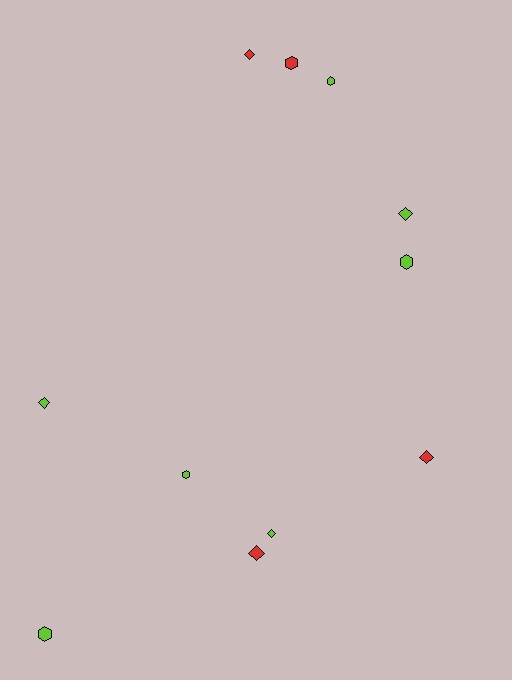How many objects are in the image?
There are 11 objects.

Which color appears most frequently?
Lime, with 7 objects.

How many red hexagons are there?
There is 1 red hexagon.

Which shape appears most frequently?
Diamond, with 6 objects.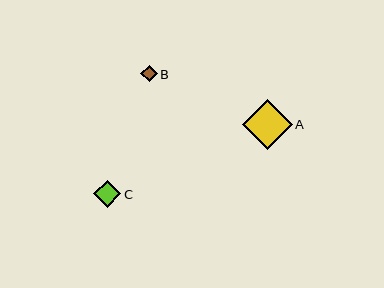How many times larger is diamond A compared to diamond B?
Diamond A is approximately 3.0 times the size of diamond B.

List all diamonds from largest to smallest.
From largest to smallest: A, C, B.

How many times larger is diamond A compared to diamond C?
Diamond A is approximately 1.9 times the size of diamond C.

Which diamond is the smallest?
Diamond B is the smallest with a size of approximately 16 pixels.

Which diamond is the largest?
Diamond A is the largest with a size of approximately 50 pixels.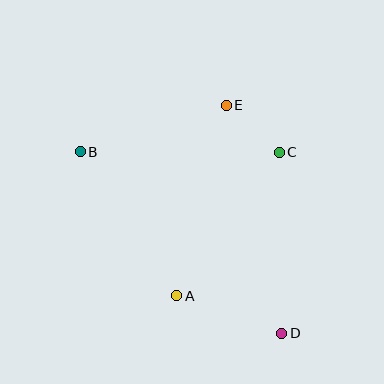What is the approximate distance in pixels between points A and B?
The distance between A and B is approximately 174 pixels.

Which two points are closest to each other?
Points C and E are closest to each other.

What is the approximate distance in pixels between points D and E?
The distance between D and E is approximately 235 pixels.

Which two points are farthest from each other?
Points B and D are farthest from each other.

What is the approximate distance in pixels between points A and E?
The distance between A and E is approximately 197 pixels.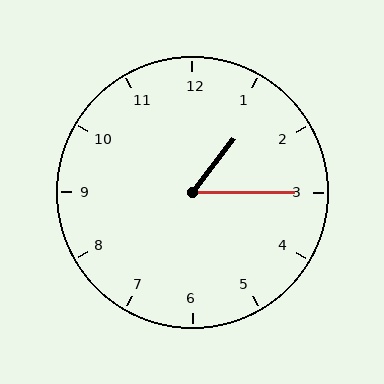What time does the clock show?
1:15.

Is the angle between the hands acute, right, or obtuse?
It is acute.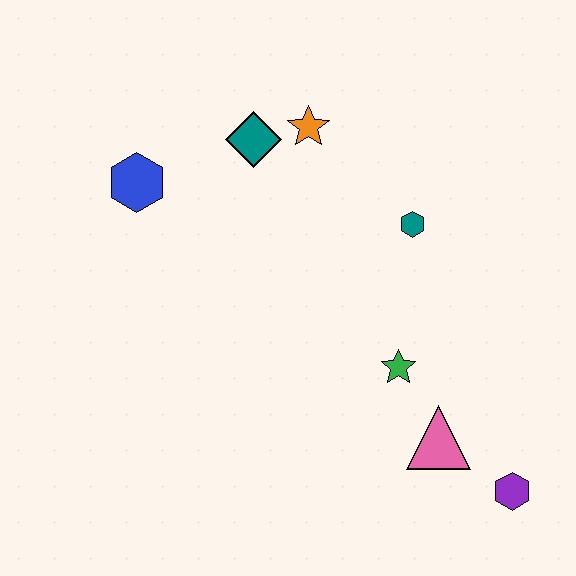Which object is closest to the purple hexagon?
The pink triangle is closest to the purple hexagon.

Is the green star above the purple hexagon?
Yes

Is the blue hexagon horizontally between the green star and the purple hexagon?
No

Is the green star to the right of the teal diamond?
Yes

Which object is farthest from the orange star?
The purple hexagon is farthest from the orange star.